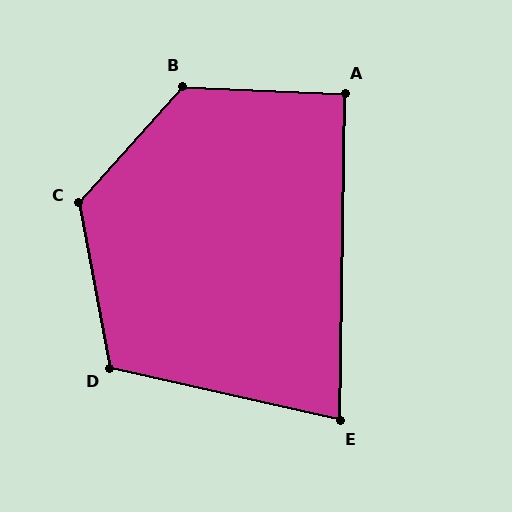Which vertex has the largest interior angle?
B, at approximately 129 degrees.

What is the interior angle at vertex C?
Approximately 128 degrees (obtuse).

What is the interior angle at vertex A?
Approximately 92 degrees (approximately right).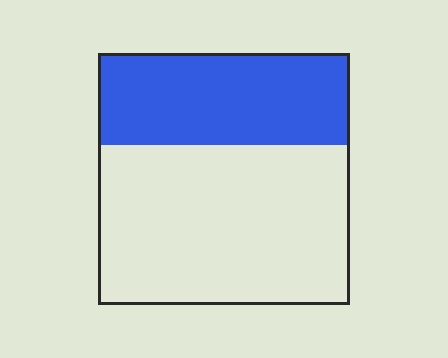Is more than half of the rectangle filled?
No.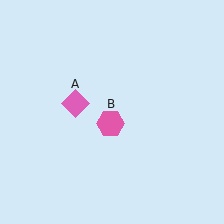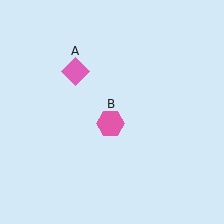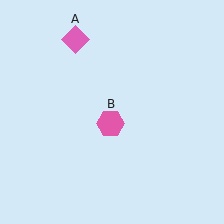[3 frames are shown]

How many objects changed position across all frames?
1 object changed position: pink diamond (object A).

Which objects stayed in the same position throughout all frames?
Pink hexagon (object B) remained stationary.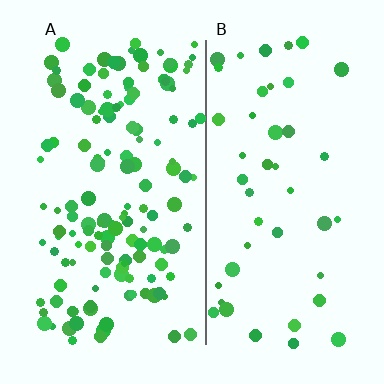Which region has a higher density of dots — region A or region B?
A (the left).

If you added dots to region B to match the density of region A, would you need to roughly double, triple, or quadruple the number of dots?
Approximately triple.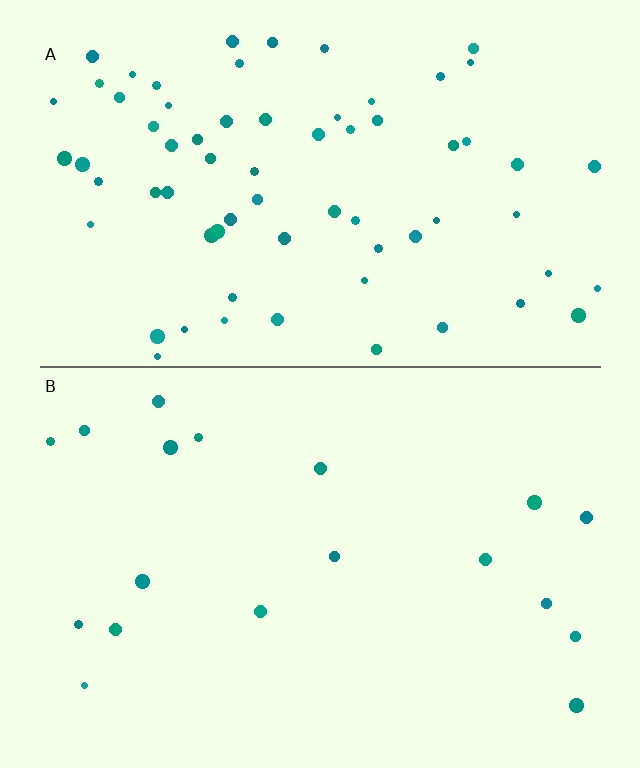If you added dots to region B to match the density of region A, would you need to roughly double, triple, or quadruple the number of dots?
Approximately quadruple.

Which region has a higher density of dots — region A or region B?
A (the top).